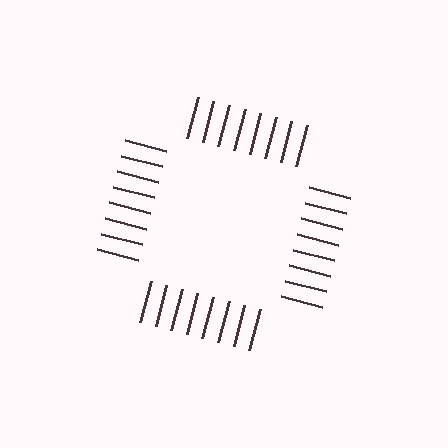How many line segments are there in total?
32 — 8 along each of the 4 edges.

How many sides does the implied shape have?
4 sides — the line-ends trace a square.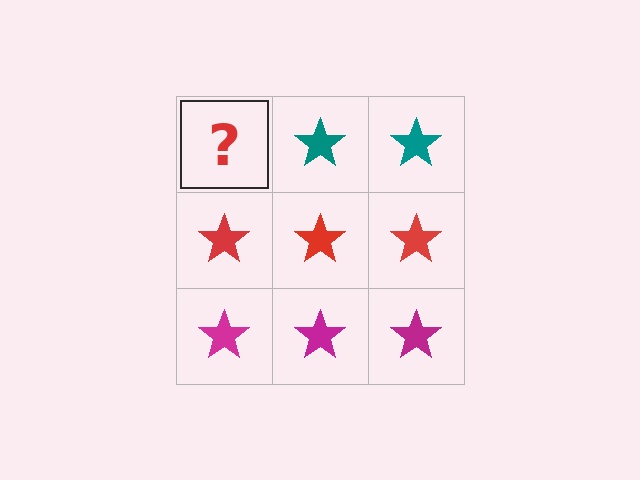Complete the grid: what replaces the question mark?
The question mark should be replaced with a teal star.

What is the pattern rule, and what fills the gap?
The rule is that each row has a consistent color. The gap should be filled with a teal star.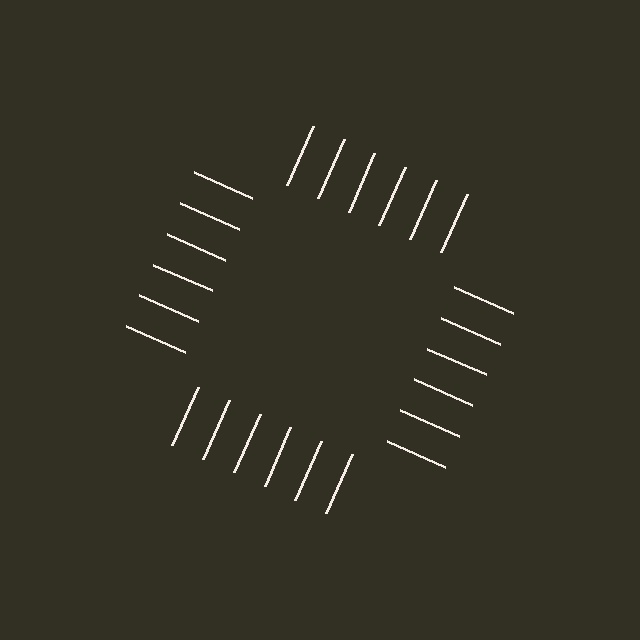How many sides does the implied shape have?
4 sides — the line-ends trace a square.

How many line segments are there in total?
24 — 6 along each of the 4 edges.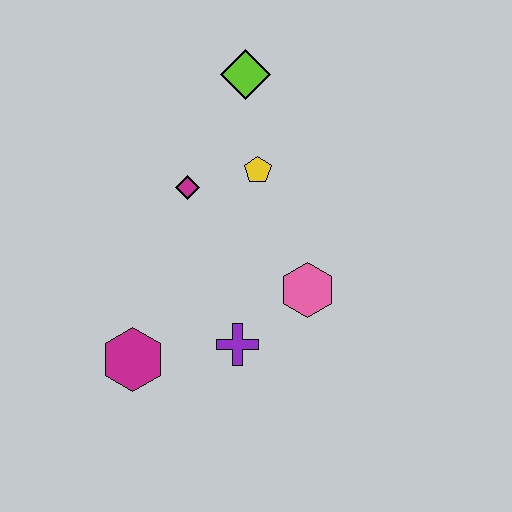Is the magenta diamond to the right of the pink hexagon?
No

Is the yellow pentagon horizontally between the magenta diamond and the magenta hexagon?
No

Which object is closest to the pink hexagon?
The purple cross is closest to the pink hexagon.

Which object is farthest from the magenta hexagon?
The lime diamond is farthest from the magenta hexagon.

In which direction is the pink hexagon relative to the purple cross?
The pink hexagon is to the right of the purple cross.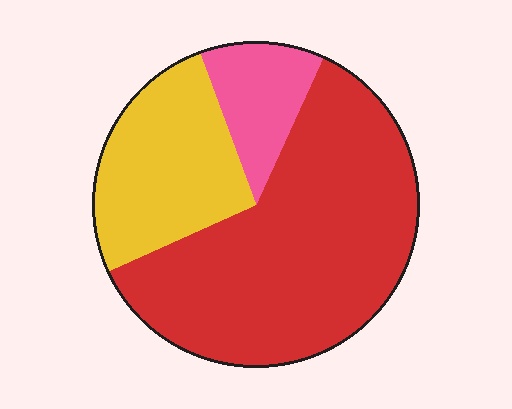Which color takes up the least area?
Pink, at roughly 10%.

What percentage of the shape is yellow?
Yellow covers about 25% of the shape.